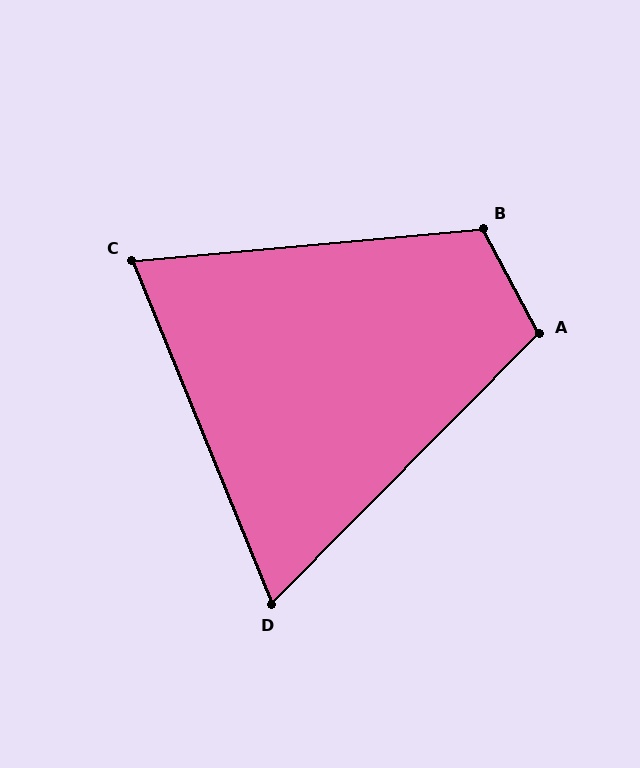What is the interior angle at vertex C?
Approximately 73 degrees (acute).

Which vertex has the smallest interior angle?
D, at approximately 67 degrees.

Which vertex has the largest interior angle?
B, at approximately 113 degrees.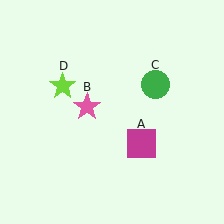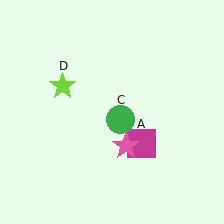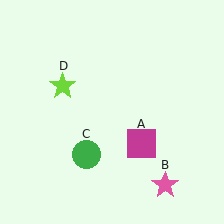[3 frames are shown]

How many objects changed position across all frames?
2 objects changed position: pink star (object B), green circle (object C).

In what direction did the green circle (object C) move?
The green circle (object C) moved down and to the left.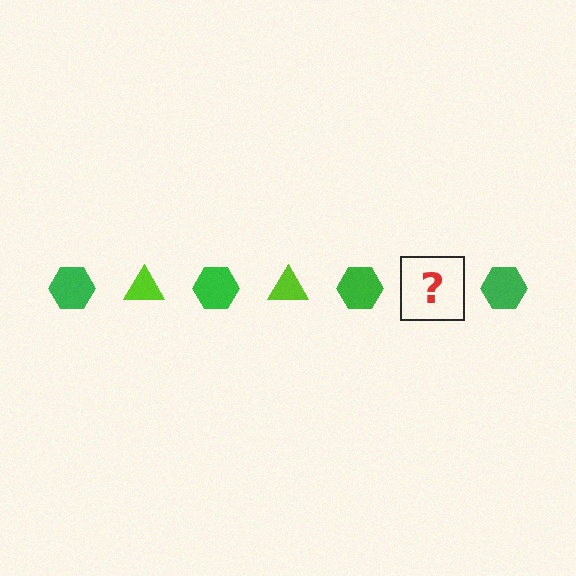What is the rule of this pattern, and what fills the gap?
The rule is that the pattern alternates between green hexagon and lime triangle. The gap should be filled with a lime triangle.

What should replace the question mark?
The question mark should be replaced with a lime triangle.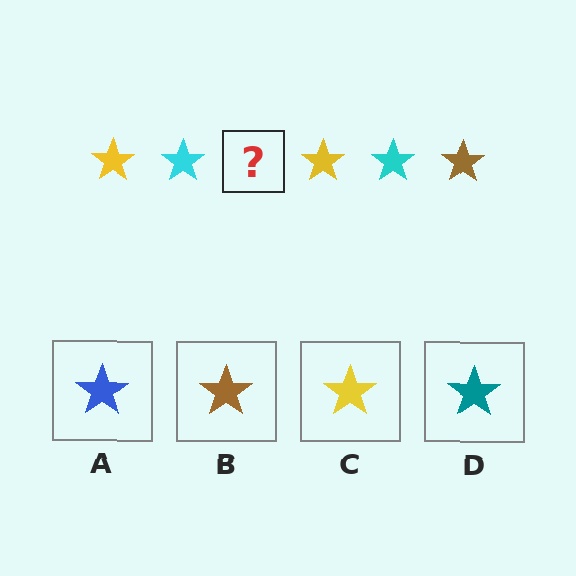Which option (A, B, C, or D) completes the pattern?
B.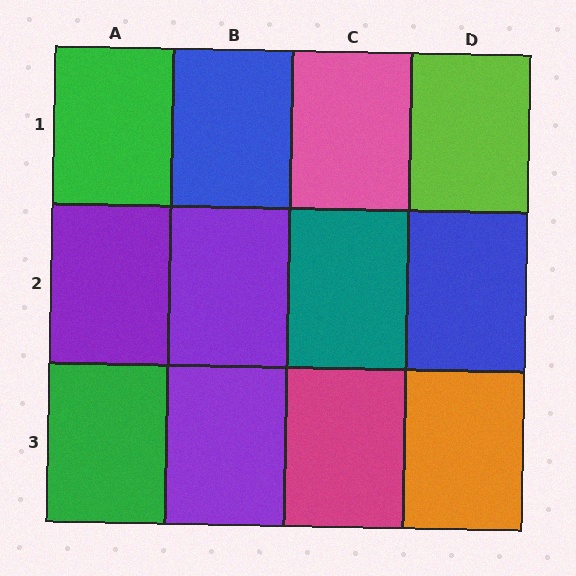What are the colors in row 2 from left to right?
Purple, purple, teal, blue.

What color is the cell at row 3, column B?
Purple.